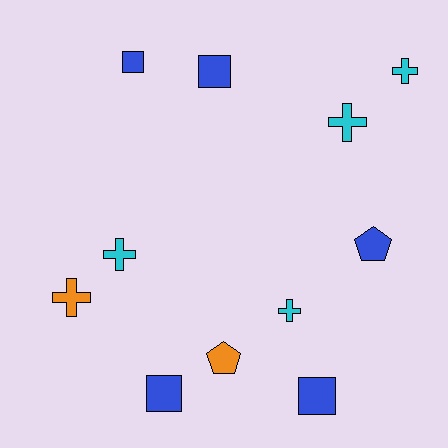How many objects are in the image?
There are 11 objects.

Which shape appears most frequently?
Cross, with 5 objects.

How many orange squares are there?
There are no orange squares.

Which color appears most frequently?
Blue, with 5 objects.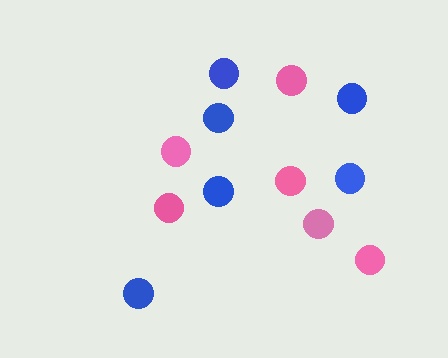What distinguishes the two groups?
There are 2 groups: one group of pink circles (6) and one group of blue circles (6).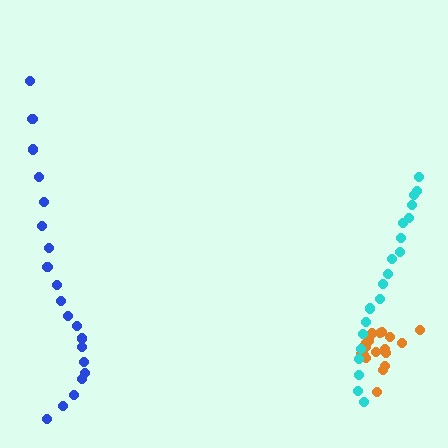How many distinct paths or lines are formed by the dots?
There are 3 distinct paths.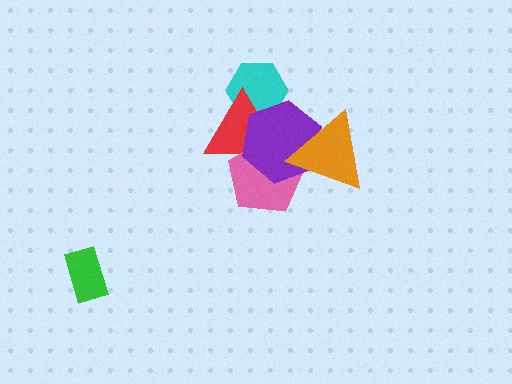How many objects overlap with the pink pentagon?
3 objects overlap with the pink pentagon.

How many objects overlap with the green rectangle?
0 objects overlap with the green rectangle.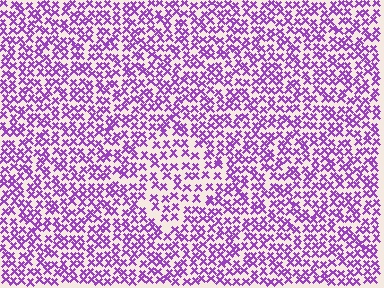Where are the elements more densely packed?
The elements are more densely packed outside the diamond boundary.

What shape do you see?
I see a diamond.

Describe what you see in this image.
The image contains small purple elements arranged at two different densities. A diamond-shaped region is visible where the elements are less densely packed than the surrounding area.